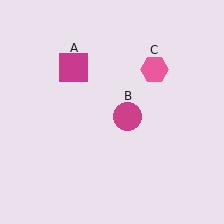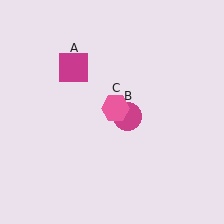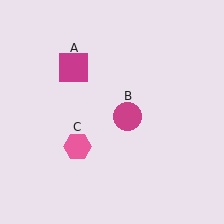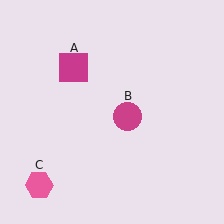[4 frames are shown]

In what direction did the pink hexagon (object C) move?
The pink hexagon (object C) moved down and to the left.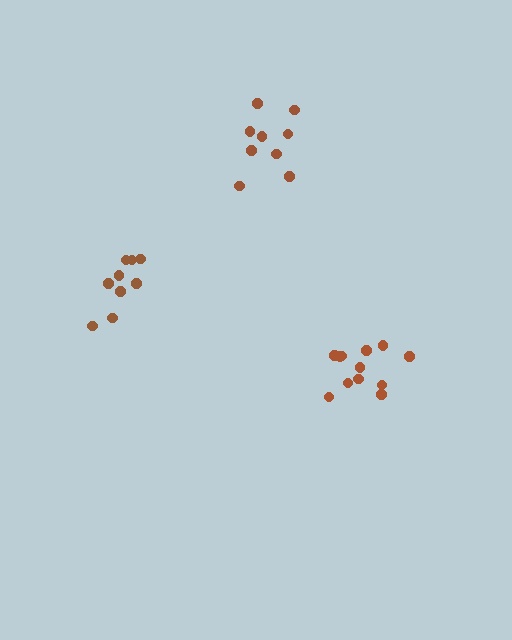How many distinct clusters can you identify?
There are 3 distinct clusters.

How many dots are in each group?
Group 1: 12 dots, Group 2: 9 dots, Group 3: 9 dots (30 total).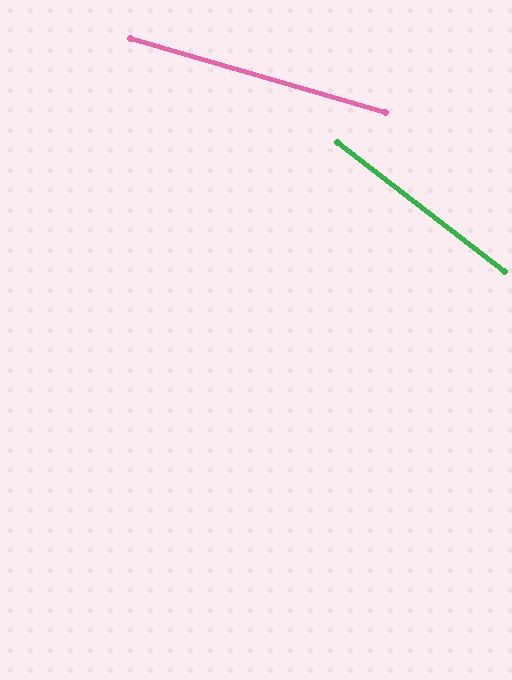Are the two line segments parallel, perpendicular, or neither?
Neither parallel nor perpendicular — they differ by about 21°.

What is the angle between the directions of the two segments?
Approximately 21 degrees.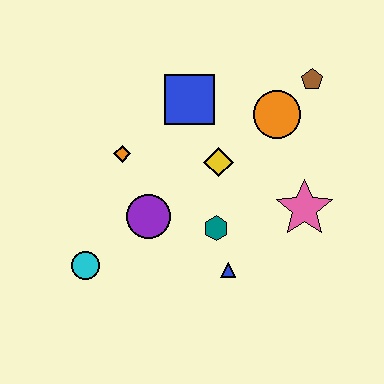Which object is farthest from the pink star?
The cyan circle is farthest from the pink star.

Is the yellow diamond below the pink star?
No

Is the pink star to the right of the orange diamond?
Yes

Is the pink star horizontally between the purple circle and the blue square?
No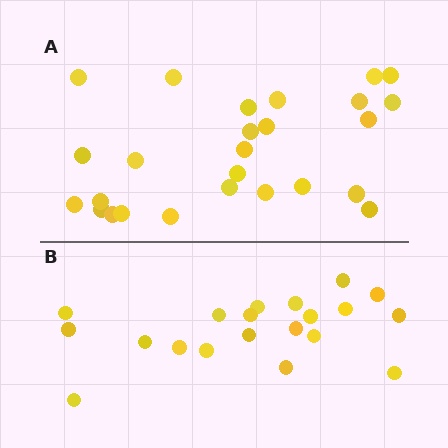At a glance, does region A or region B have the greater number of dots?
Region A (the top region) has more dots.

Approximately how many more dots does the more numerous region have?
Region A has about 6 more dots than region B.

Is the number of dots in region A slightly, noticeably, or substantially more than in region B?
Region A has noticeably more, but not dramatically so. The ratio is roughly 1.3 to 1.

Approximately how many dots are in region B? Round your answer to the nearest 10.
About 20 dots.